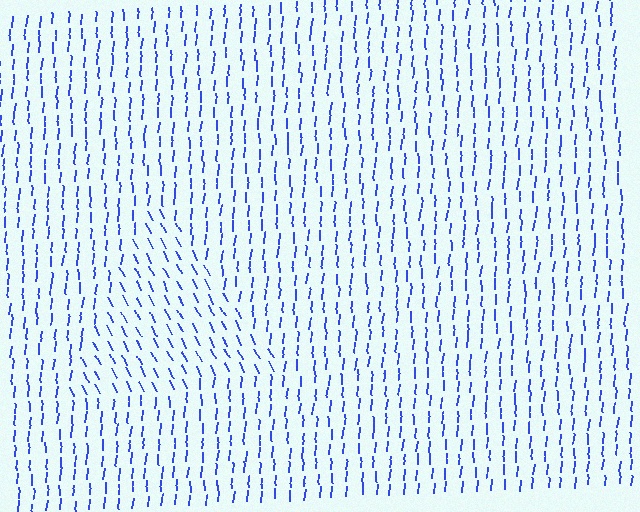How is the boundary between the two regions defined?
The boundary is defined purely by a change in line orientation (approximately 31 degrees difference). All lines are the same color and thickness.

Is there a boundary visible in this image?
Yes, there is a texture boundary formed by a change in line orientation.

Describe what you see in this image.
The image is filled with small blue line segments. A triangle region in the image has lines oriented differently from the surrounding lines, creating a visible texture boundary.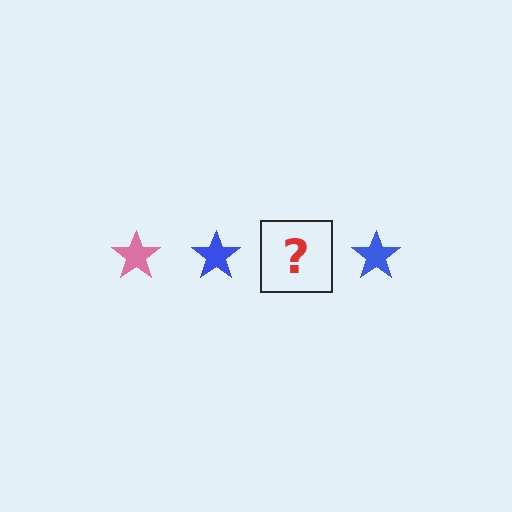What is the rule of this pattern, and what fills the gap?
The rule is that the pattern cycles through pink, blue stars. The gap should be filled with a pink star.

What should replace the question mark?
The question mark should be replaced with a pink star.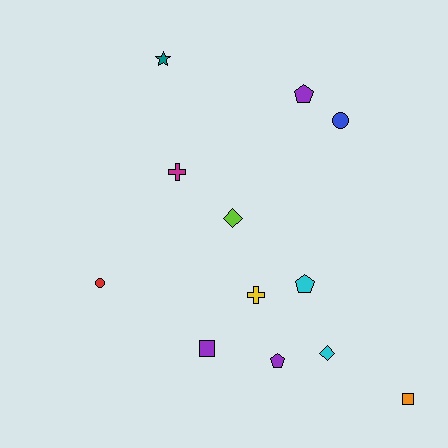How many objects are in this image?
There are 12 objects.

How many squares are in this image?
There are 2 squares.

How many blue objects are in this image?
There is 1 blue object.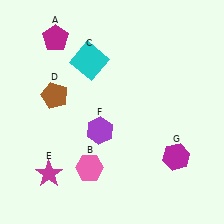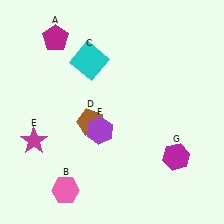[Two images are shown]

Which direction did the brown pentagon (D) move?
The brown pentagon (D) moved right.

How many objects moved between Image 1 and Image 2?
3 objects moved between the two images.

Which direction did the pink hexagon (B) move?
The pink hexagon (B) moved left.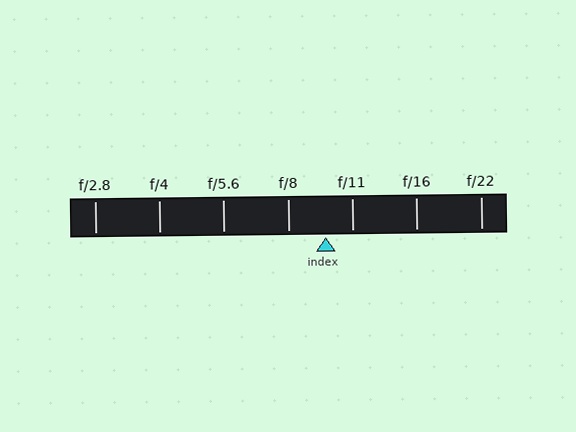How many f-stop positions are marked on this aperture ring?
There are 7 f-stop positions marked.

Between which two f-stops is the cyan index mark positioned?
The index mark is between f/8 and f/11.